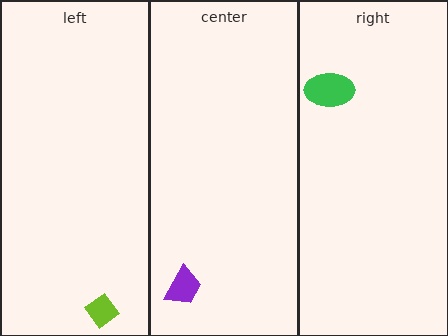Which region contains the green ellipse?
The right region.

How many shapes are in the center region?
1.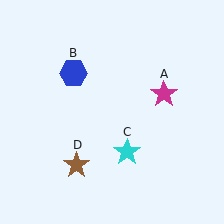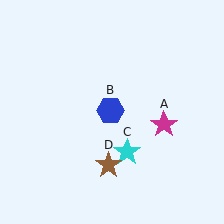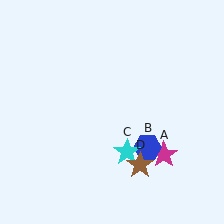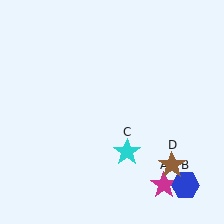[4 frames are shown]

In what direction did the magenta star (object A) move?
The magenta star (object A) moved down.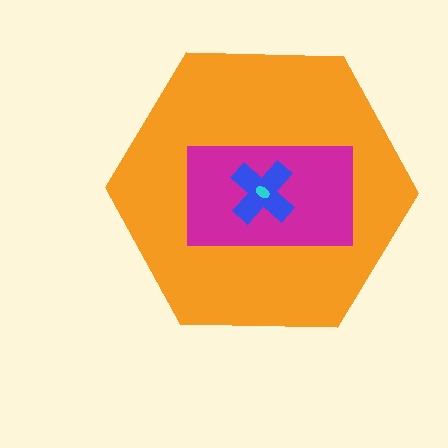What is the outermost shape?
The orange hexagon.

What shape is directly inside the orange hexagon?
The magenta rectangle.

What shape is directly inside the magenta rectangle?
The blue cross.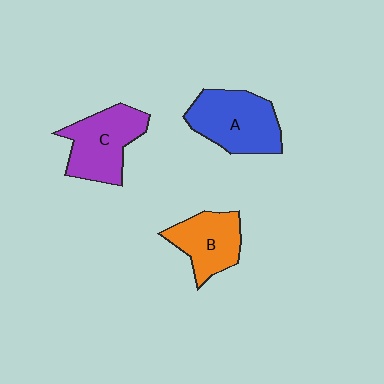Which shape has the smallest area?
Shape B (orange).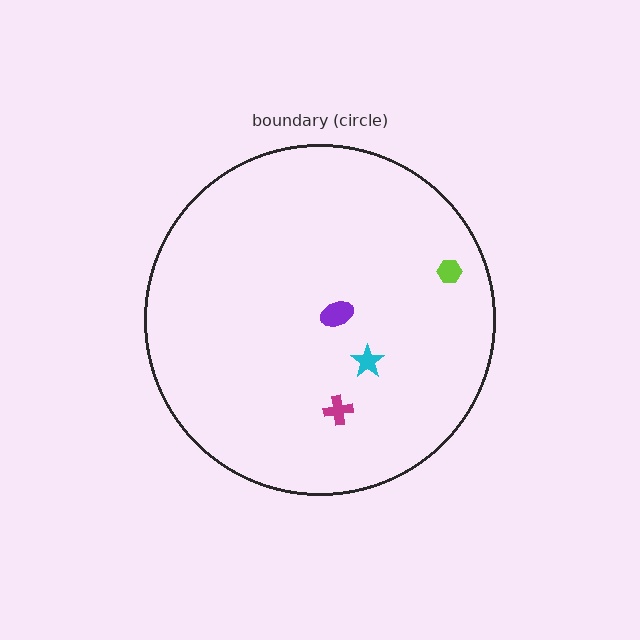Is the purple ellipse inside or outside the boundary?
Inside.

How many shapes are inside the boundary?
4 inside, 0 outside.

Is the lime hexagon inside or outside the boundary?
Inside.